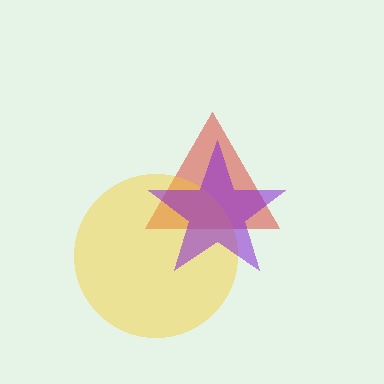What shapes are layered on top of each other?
The layered shapes are: a red triangle, a yellow circle, a purple star.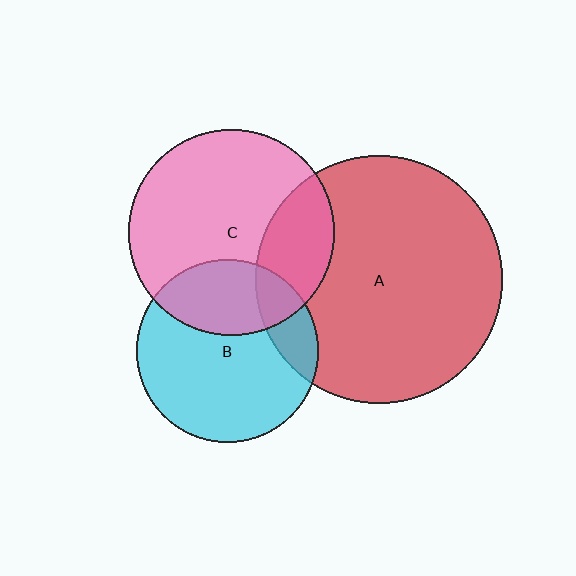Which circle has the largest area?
Circle A (red).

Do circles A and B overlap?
Yes.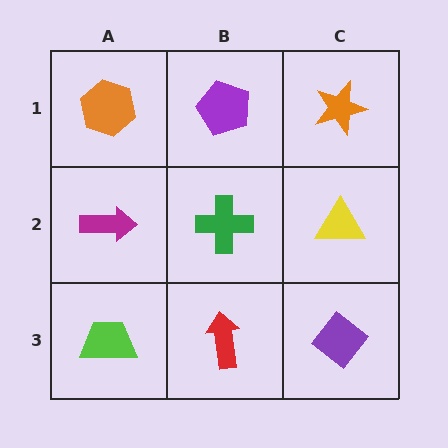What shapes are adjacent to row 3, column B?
A green cross (row 2, column B), a lime trapezoid (row 3, column A), a purple diamond (row 3, column C).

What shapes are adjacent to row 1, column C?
A yellow triangle (row 2, column C), a purple pentagon (row 1, column B).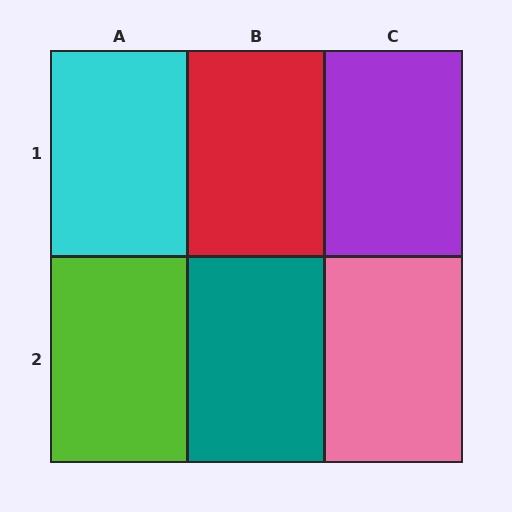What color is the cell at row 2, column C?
Pink.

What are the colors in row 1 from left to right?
Cyan, red, purple.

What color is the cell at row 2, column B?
Teal.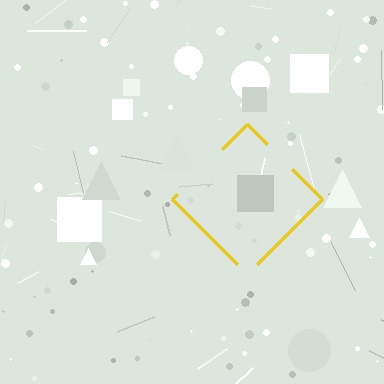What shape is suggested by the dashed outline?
The dashed outline suggests a diamond.